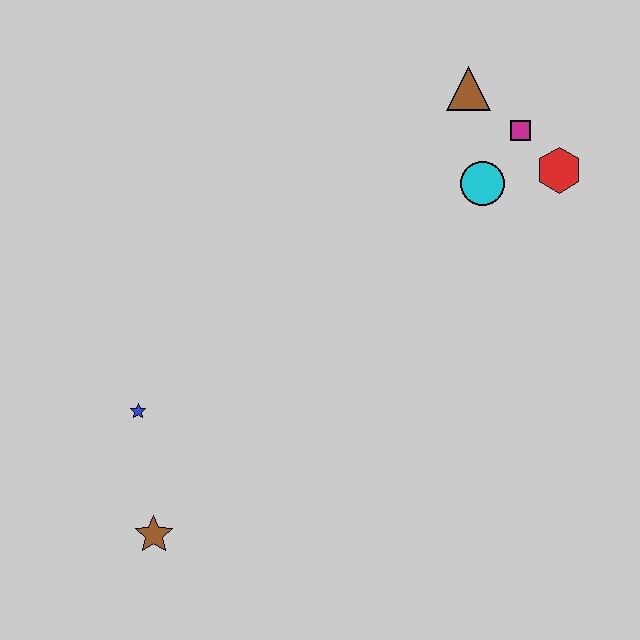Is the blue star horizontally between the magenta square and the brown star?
No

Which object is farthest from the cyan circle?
The brown star is farthest from the cyan circle.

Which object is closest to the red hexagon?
The magenta square is closest to the red hexagon.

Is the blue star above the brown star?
Yes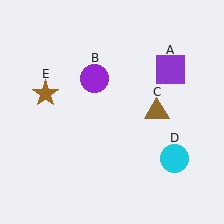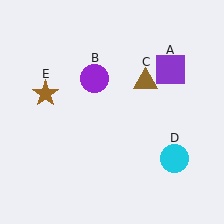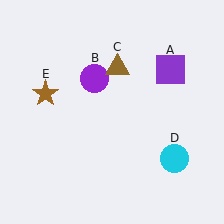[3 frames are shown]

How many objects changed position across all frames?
1 object changed position: brown triangle (object C).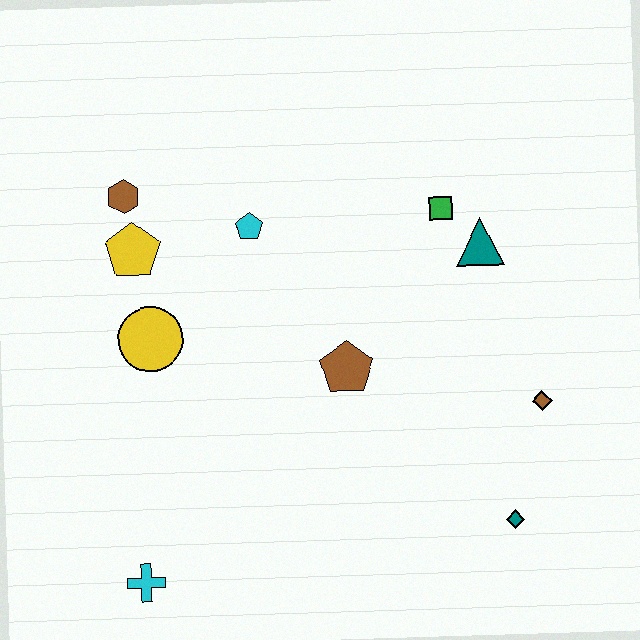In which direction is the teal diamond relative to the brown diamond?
The teal diamond is below the brown diamond.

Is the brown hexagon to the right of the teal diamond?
No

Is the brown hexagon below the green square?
No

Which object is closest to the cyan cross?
The yellow circle is closest to the cyan cross.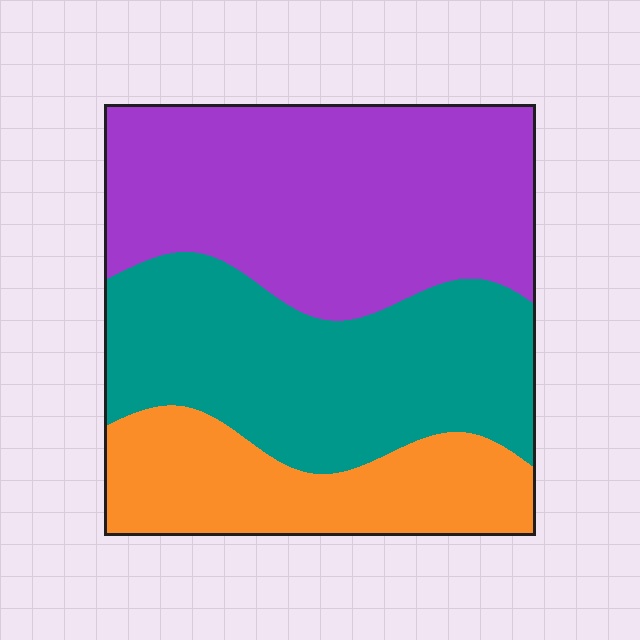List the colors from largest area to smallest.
From largest to smallest: purple, teal, orange.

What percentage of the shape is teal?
Teal takes up between a quarter and a half of the shape.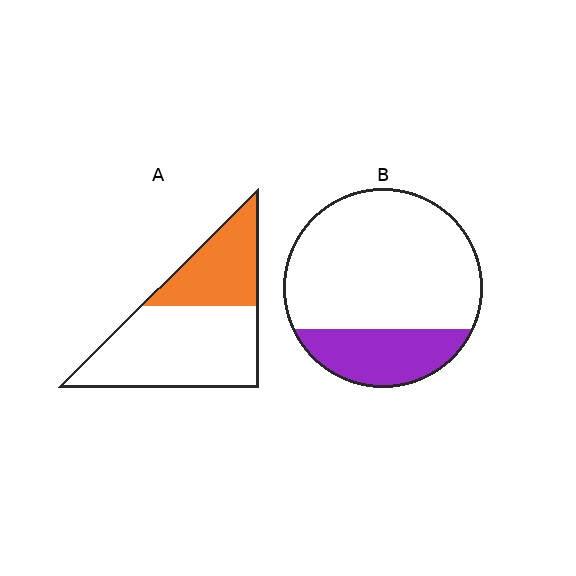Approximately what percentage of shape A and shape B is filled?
A is approximately 35% and B is approximately 25%.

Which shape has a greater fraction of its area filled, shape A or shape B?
Shape A.